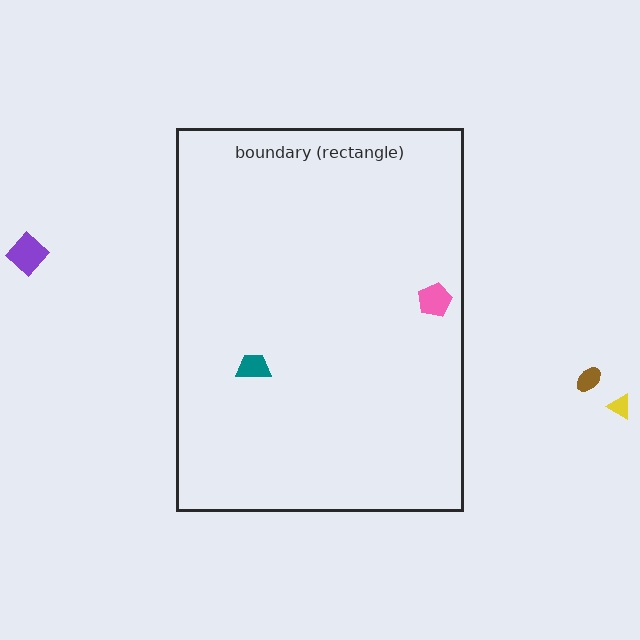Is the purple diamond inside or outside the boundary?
Outside.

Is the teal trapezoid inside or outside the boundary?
Inside.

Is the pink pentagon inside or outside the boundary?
Inside.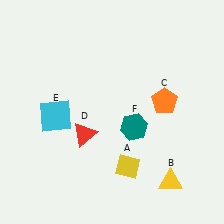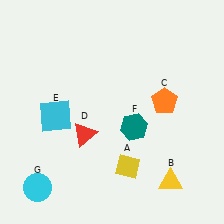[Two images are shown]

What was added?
A cyan circle (G) was added in Image 2.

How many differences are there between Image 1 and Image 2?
There is 1 difference between the two images.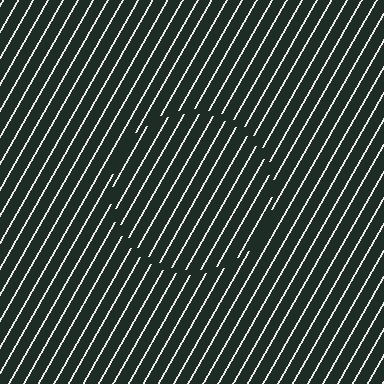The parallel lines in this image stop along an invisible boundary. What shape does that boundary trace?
An illusory circle. The interior of the shape contains the same grating, shifted by half a period — the contour is defined by the phase discontinuity where line-ends from the inner and outer gratings abut.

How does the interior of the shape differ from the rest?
The interior of the shape contains the same grating, shifted by half a period — the contour is defined by the phase discontinuity where line-ends from the inner and outer gratings abut.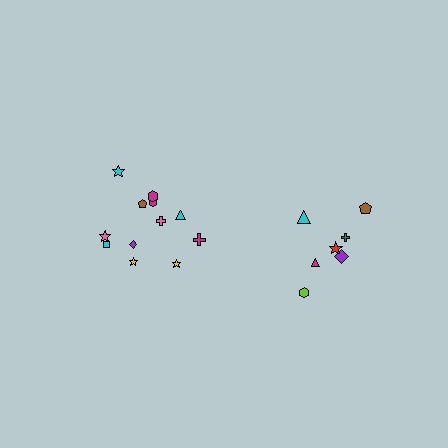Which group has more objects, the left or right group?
The left group.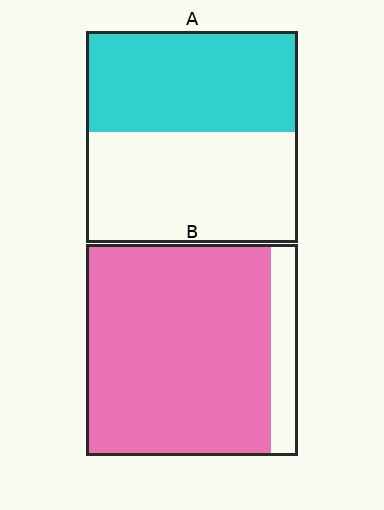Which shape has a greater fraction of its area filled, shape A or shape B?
Shape B.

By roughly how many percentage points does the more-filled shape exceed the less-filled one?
By roughly 40 percentage points (B over A).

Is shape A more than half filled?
Roughly half.